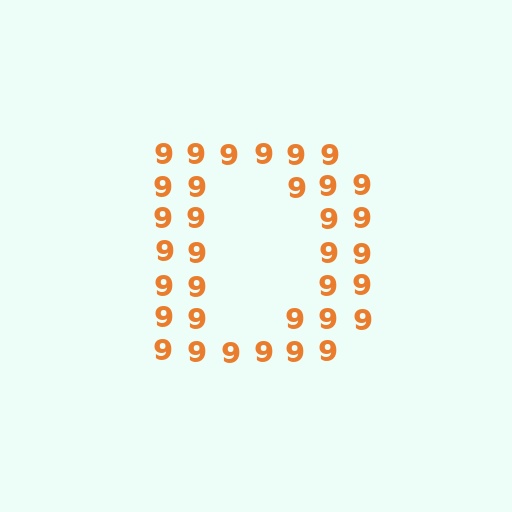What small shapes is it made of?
It is made of small digit 9's.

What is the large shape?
The large shape is the letter D.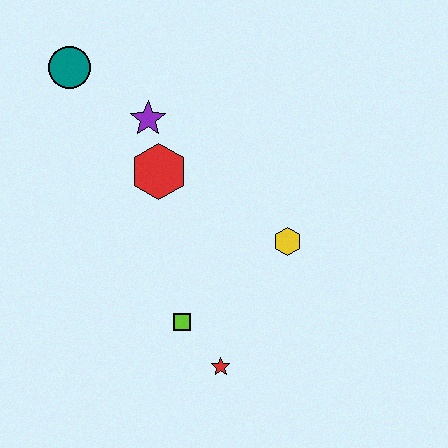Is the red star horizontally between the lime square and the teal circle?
No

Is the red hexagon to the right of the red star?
No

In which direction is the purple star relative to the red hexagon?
The purple star is above the red hexagon.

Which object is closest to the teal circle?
The purple star is closest to the teal circle.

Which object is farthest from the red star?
The teal circle is farthest from the red star.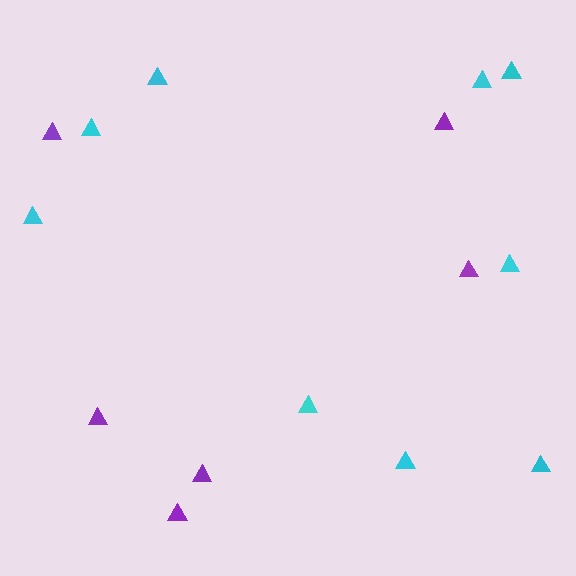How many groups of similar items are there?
There are 2 groups: one group of cyan triangles (9) and one group of purple triangles (6).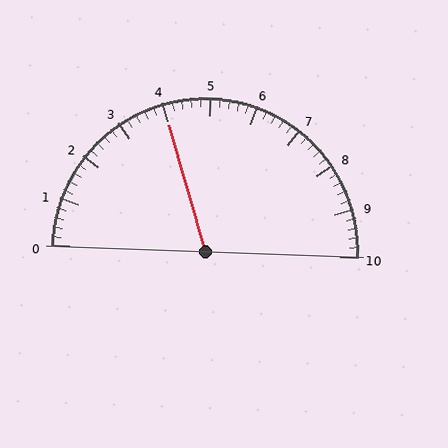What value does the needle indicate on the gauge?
The needle indicates approximately 4.0.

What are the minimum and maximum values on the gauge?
The gauge ranges from 0 to 10.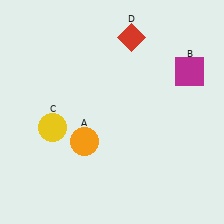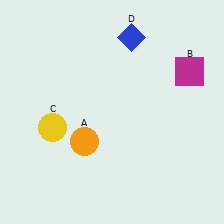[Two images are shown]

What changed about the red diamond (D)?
In Image 1, D is red. In Image 2, it changed to blue.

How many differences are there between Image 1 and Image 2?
There is 1 difference between the two images.